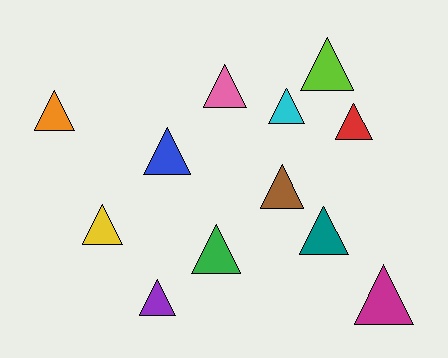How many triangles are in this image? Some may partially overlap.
There are 12 triangles.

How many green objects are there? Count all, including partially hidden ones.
There is 1 green object.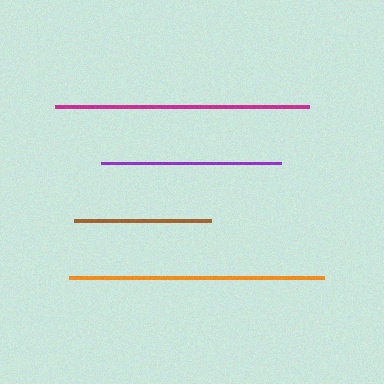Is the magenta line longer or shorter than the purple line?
The magenta line is longer than the purple line.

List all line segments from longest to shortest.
From longest to shortest: orange, magenta, purple, brown.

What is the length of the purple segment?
The purple segment is approximately 180 pixels long.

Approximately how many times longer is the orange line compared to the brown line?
The orange line is approximately 1.9 times the length of the brown line.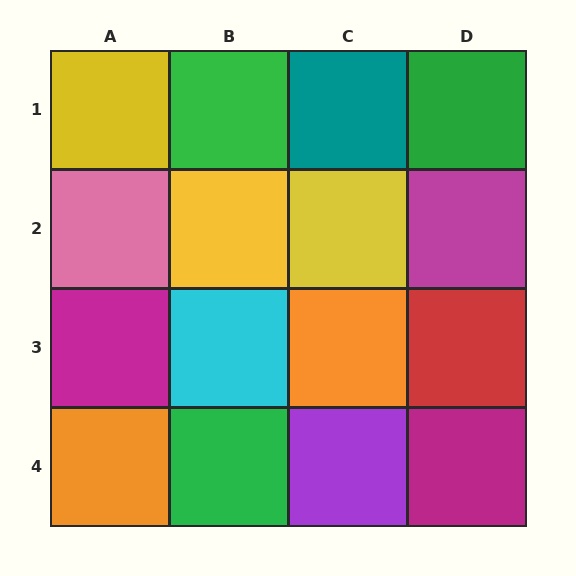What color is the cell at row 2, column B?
Yellow.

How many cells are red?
1 cell is red.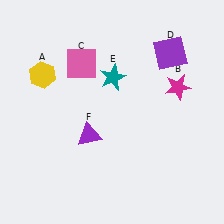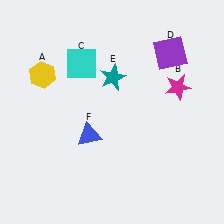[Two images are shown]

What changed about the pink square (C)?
In Image 1, C is pink. In Image 2, it changed to cyan.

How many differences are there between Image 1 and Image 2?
There are 2 differences between the two images.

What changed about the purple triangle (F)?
In Image 1, F is purple. In Image 2, it changed to blue.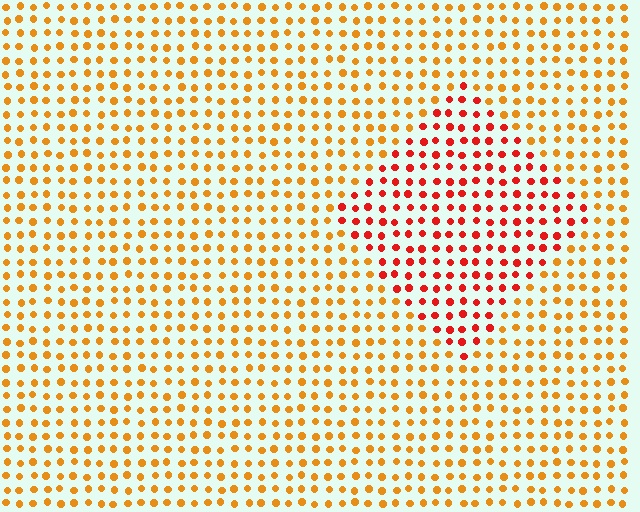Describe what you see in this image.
The image is filled with small orange elements in a uniform arrangement. A diamond-shaped region is visible where the elements are tinted to a slightly different hue, forming a subtle color boundary.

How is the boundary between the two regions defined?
The boundary is defined purely by a slight shift in hue (about 35 degrees). Spacing, size, and orientation are identical on both sides.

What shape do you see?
I see a diamond.